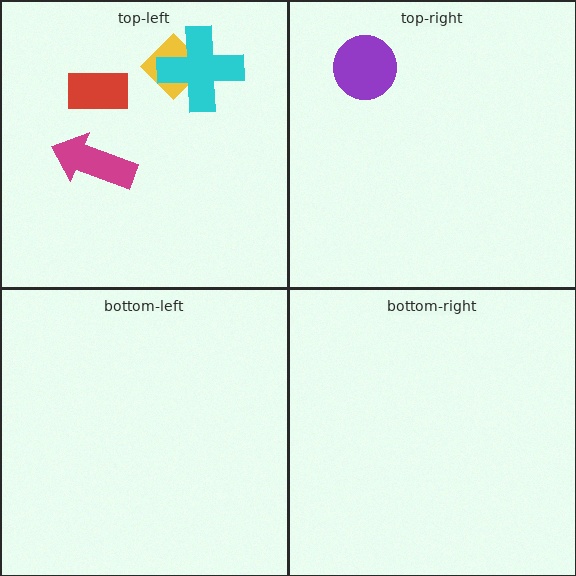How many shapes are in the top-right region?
1.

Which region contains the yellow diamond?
The top-left region.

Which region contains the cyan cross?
The top-left region.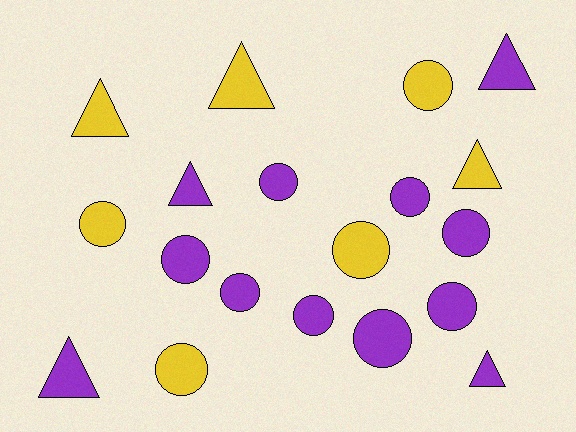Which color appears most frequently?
Purple, with 12 objects.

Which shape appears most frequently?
Circle, with 12 objects.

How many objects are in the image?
There are 19 objects.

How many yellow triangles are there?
There are 3 yellow triangles.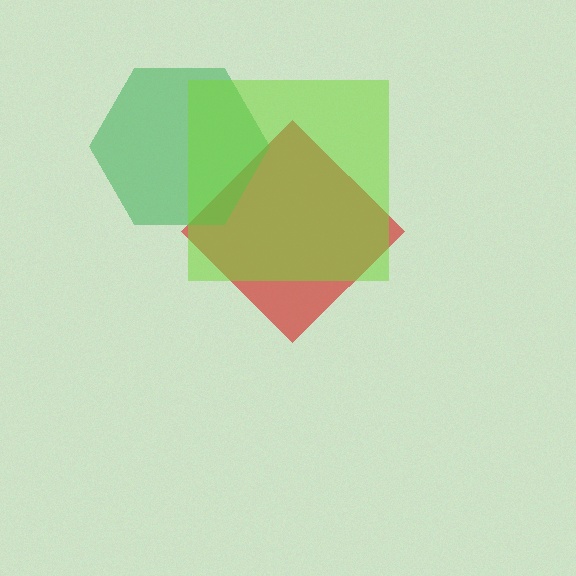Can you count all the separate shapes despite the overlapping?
Yes, there are 3 separate shapes.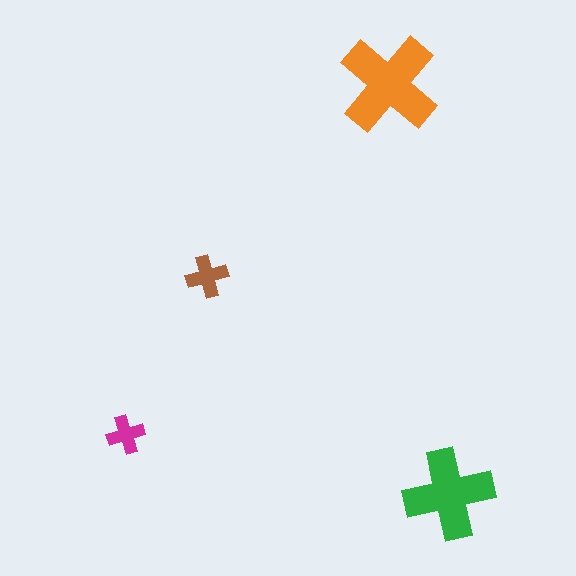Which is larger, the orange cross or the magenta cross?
The orange one.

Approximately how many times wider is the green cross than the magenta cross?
About 2.5 times wider.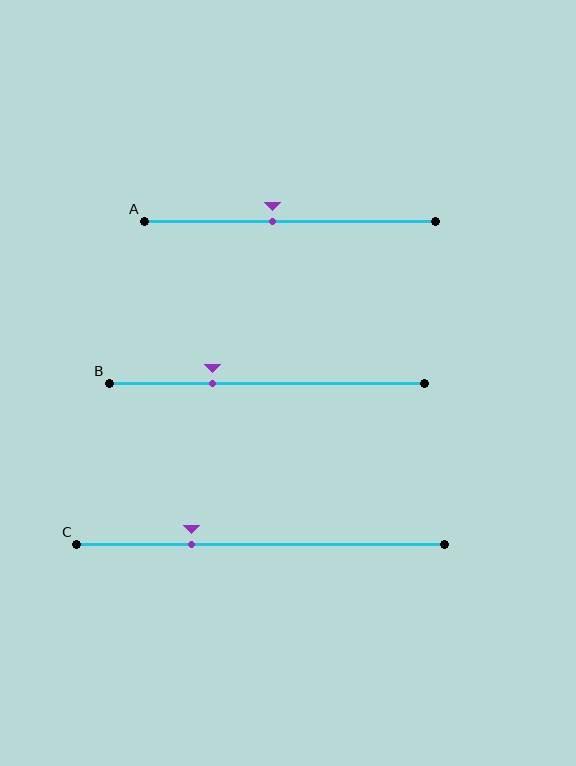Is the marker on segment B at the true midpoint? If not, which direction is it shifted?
No, the marker on segment B is shifted to the left by about 17% of the segment length.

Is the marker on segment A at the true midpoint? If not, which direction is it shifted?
No, the marker on segment A is shifted to the left by about 6% of the segment length.